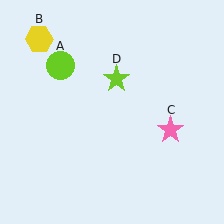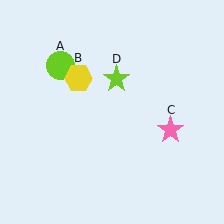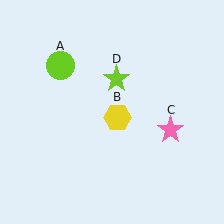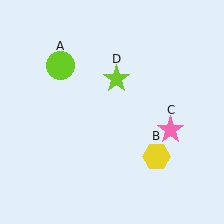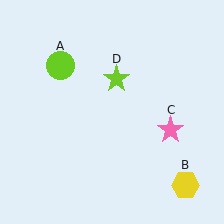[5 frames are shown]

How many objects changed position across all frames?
1 object changed position: yellow hexagon (object B).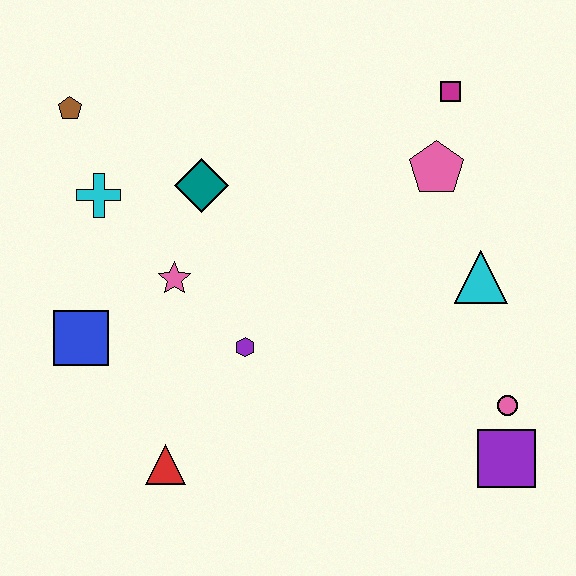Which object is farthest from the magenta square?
The red triangle is farthest from the magenta square.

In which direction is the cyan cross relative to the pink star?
The cyan cross is above the pink star.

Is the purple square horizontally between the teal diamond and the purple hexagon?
No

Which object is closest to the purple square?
The pink circle is closest to the purple square.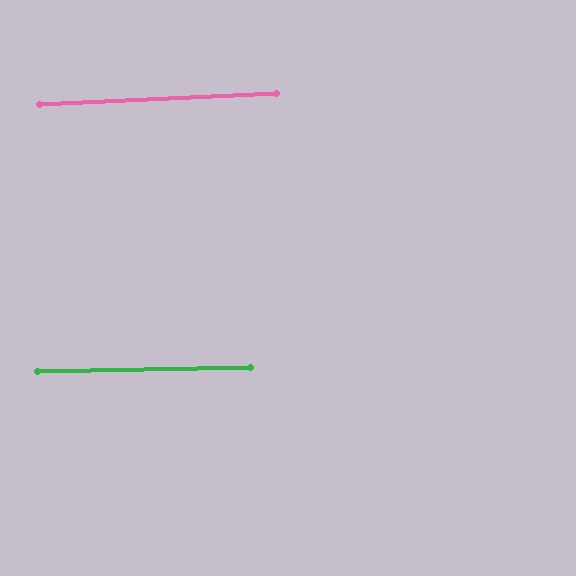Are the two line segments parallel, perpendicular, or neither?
Parallel — their directions differ by only 1.7°.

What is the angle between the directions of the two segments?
Approximately 2 degrees.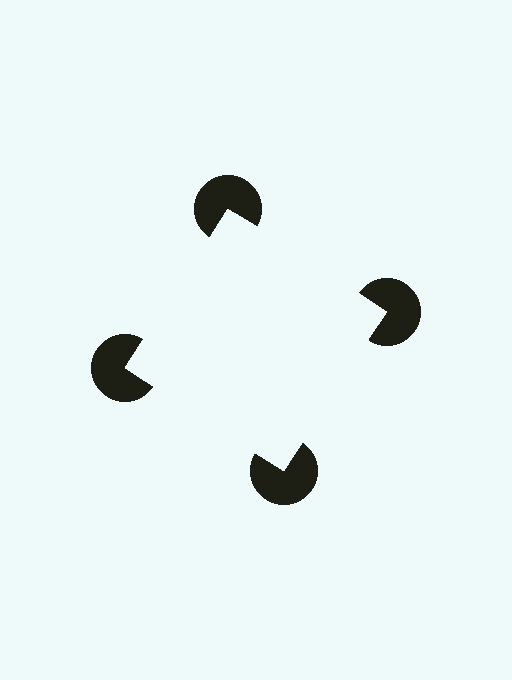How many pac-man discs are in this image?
There are 4 — one at each vertex of the illusory square.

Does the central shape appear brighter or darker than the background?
It typically appears slightly brighter than the background, even though no actual brightness change is drawn.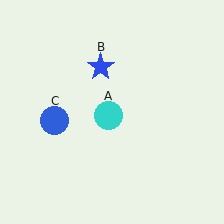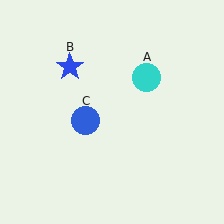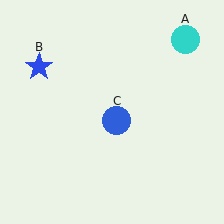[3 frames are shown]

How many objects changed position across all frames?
3 objects changed position: cyan circle (object A), blue star (object B), blue circle (object C).